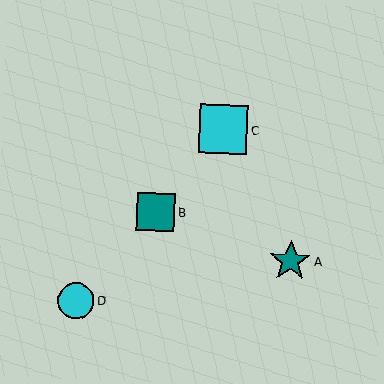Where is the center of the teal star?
The center of the teal star is at (290, 261).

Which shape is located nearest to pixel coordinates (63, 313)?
The cyan circle (labeled D) at (76, 301) is nearest to that location.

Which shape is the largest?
The cyan square (labeled C) is the largest.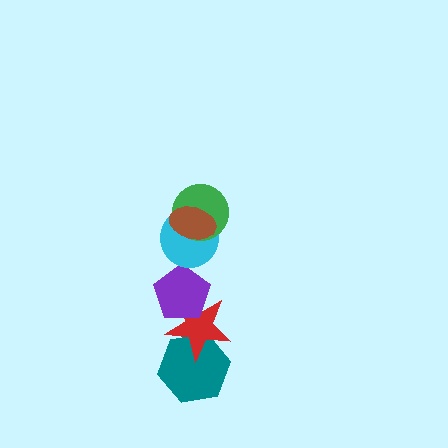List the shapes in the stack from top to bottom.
From top to bottom: the brown ellipse, the green circle, the cyan circle, the purple pentagon, the red star, the teal hexagon.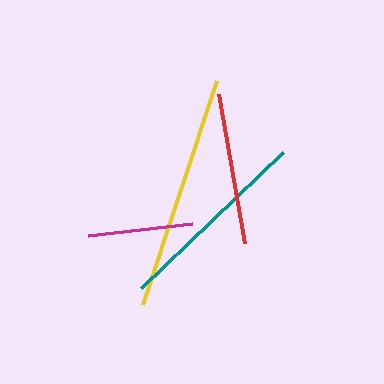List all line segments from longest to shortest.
From longest to shortest: yellow, teal, red, magenta.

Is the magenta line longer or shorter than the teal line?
The teal line is longer than the magenta line.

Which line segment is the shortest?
The magenta line is the shortest at approximately 105 pixels.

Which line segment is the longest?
The yellow line is the longest at approximately 236 pixels.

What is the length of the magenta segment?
The magenta segment is approximately 105 pixels long.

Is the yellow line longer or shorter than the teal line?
The yellow line is longer than the teal line.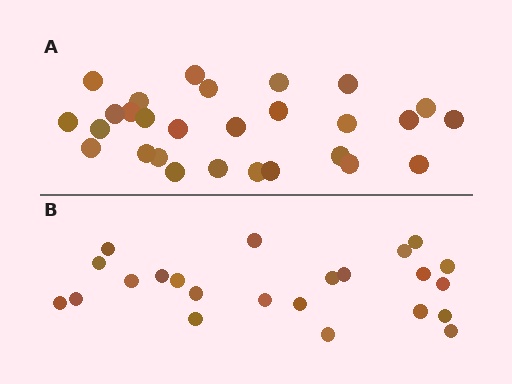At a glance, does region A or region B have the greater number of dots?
Region A (the top region) has more dots.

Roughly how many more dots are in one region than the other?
Region A has about 5 more dots than region B.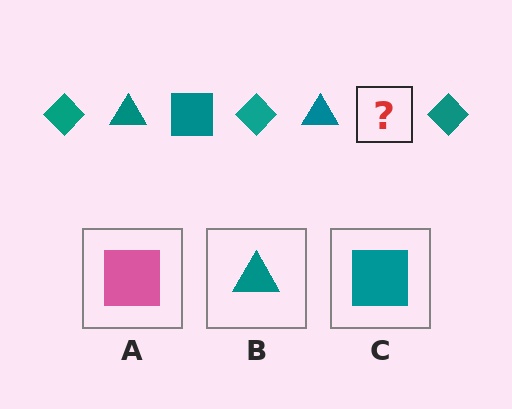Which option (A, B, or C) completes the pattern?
C.